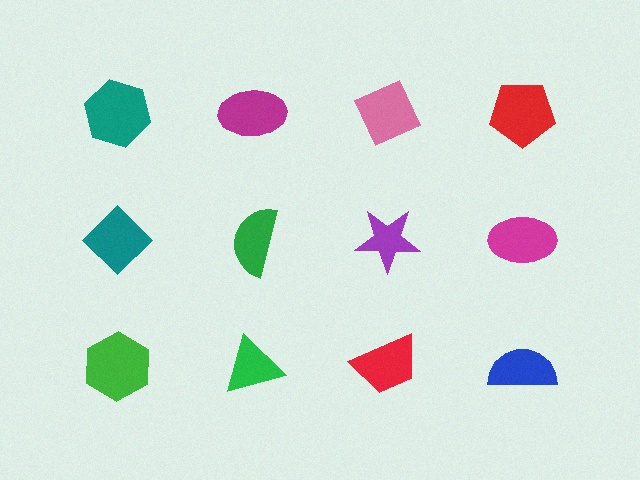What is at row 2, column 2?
A green semicircle.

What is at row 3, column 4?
A blue semicircle.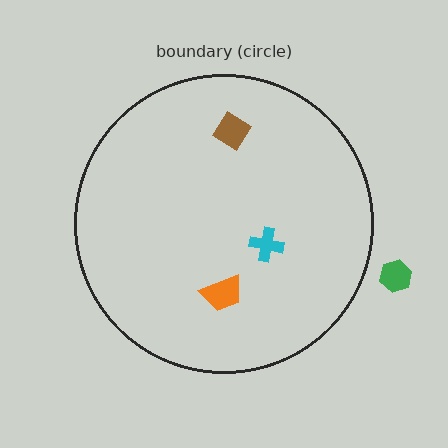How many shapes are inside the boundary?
3 inside, 1 outside.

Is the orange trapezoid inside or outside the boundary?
Inside.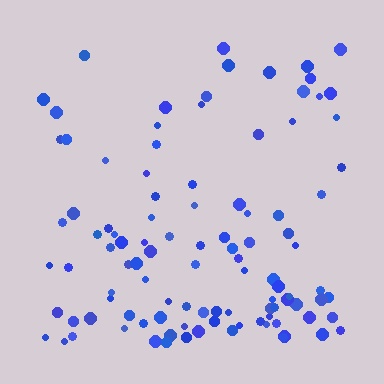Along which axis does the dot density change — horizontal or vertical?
Vertical.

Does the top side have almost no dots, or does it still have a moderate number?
Still a moderate number, just noticeably fewer than the bottom.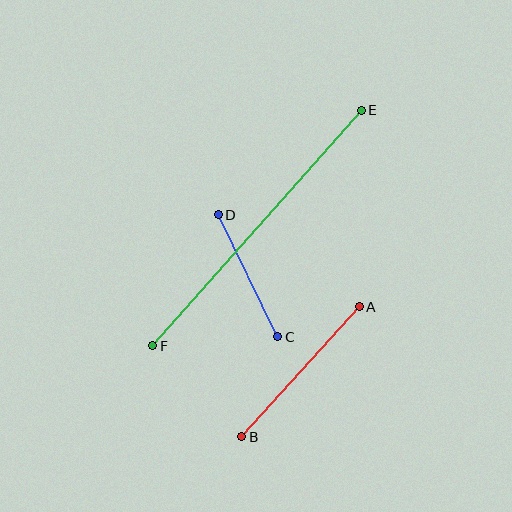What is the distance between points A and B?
The distance is approximately 175 pixels.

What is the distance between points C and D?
The distance is approximately 136 pixels.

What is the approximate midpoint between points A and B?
The midpoint is at approximately (301, 372) pixels.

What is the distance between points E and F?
The distance is approximately 315 pixels.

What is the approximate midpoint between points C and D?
The midpoint is at approximately (248, 276) pixels.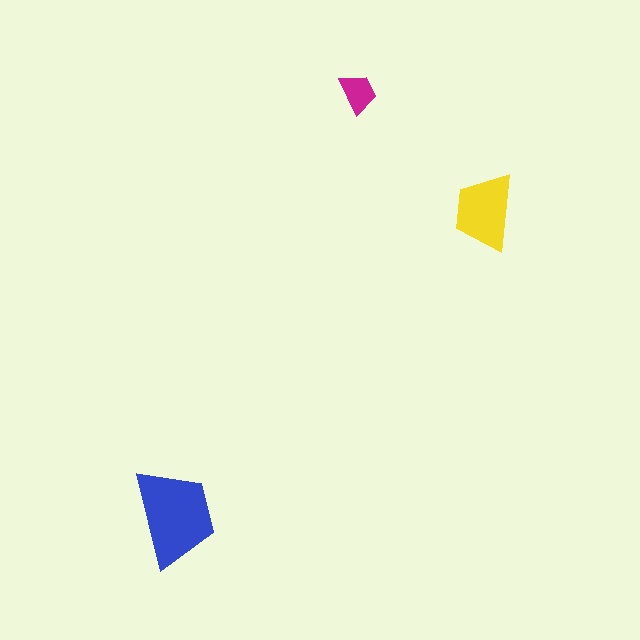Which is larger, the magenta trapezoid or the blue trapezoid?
The blue one.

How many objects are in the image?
There are 3 objects in the image.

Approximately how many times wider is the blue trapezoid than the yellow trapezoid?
About 1.5 times wider.